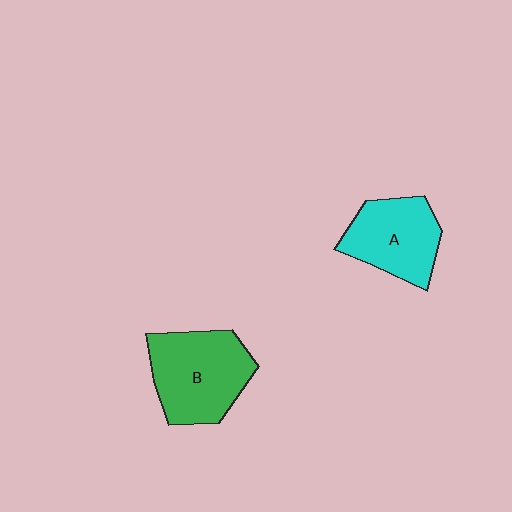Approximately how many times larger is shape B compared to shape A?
Approximately 1.2 times.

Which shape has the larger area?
Shape B (green).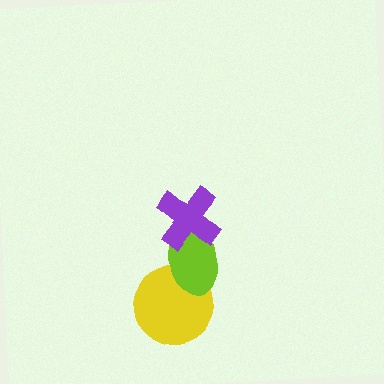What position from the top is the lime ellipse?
The lime ellipse is 2nd from the top.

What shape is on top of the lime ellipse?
The purple cross is on top of the lime ellipse.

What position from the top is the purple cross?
The purple cross is 1st from the top.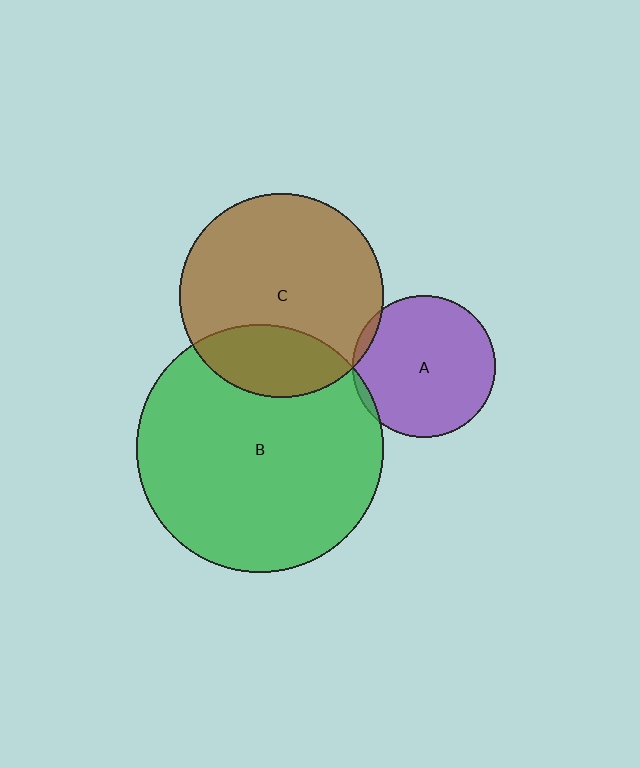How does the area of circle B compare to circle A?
Approximately 3.0 times.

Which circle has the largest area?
Circle B (green).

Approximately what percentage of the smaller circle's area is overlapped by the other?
Approximately 5%.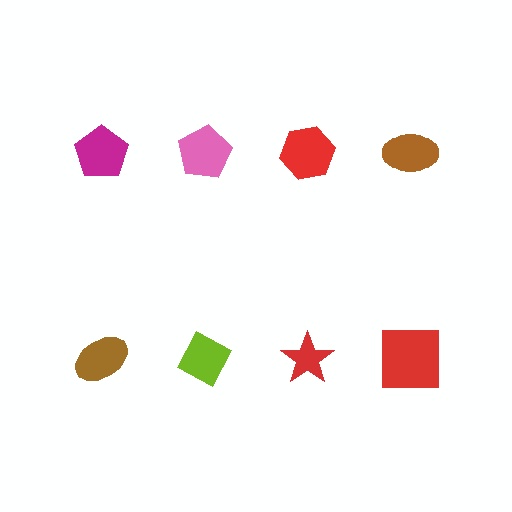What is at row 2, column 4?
A red square.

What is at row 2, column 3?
A red star.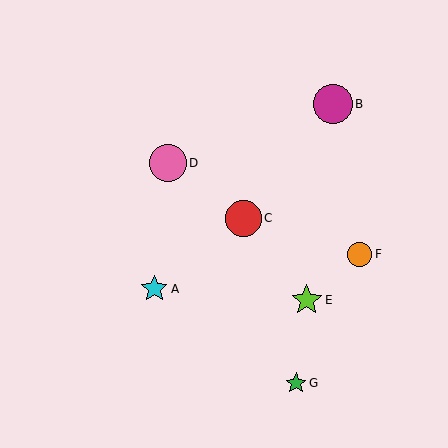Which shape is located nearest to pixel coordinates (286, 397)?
The green star (labeled G) at (296, 383) is nearest to that location.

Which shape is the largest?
The magenta circle (labeled B) is the largest.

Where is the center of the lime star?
The center of the lime star is at (307, 300).